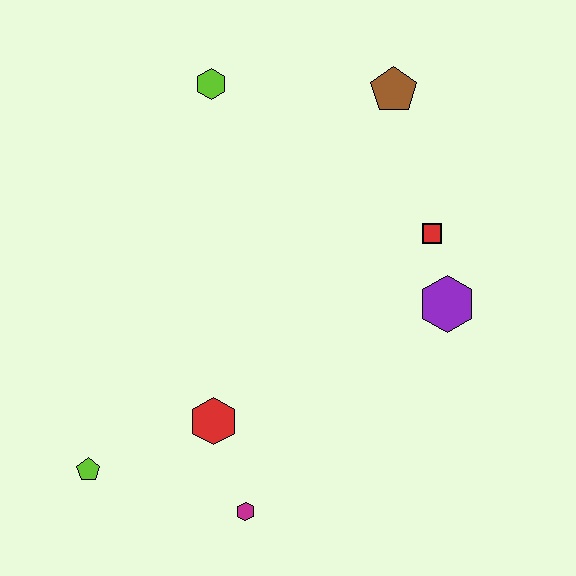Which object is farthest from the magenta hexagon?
The brown pentagon is farthest from the magenta hexagon.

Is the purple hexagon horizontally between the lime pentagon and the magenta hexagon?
No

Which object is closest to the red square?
The purple hexagon is closest to the red square.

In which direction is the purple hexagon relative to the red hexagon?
The purple hexagon is to the right of the red hexagon.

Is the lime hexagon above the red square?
Yes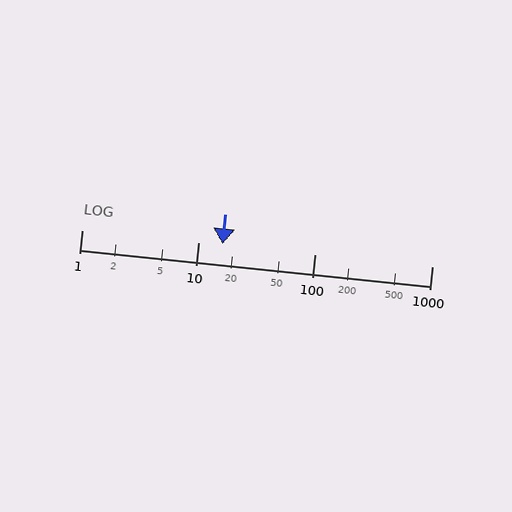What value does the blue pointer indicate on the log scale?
The pointer indicates approximately 16.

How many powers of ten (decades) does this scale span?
The scale spans 3 decades, from 1 to 1000.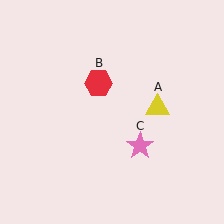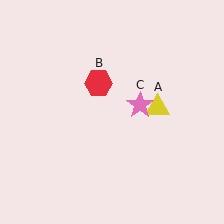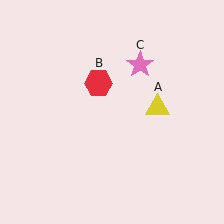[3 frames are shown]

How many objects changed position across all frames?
1 object changed position: pink star (object C).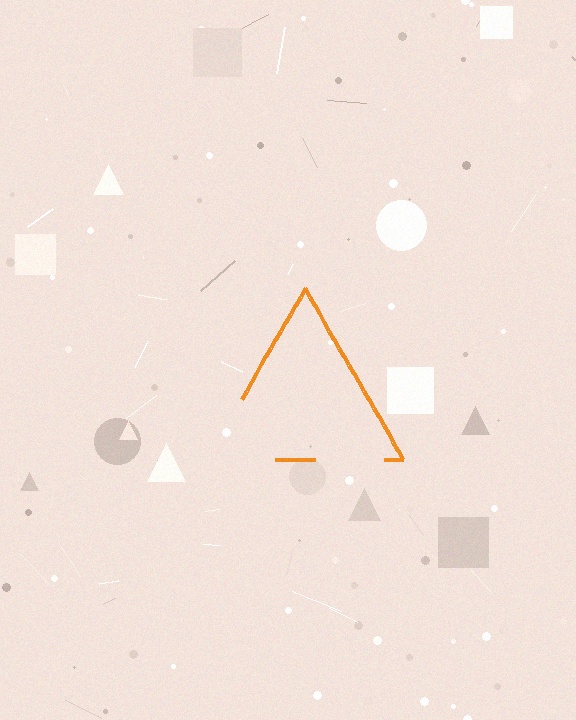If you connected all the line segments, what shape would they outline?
They would outline a triangle.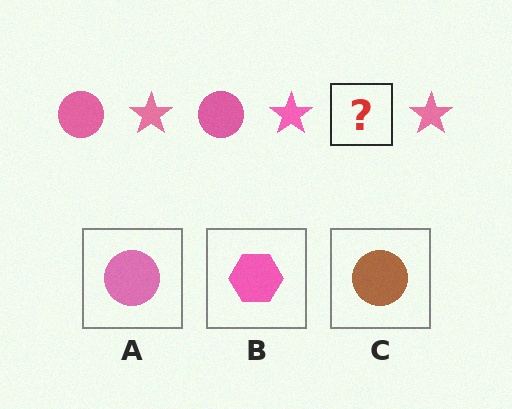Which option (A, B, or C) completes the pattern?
A.